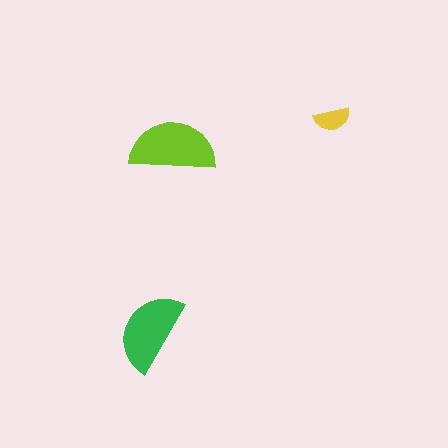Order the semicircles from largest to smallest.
the lime one, the green one, the yellow one.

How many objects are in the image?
There are 3 objects in the image.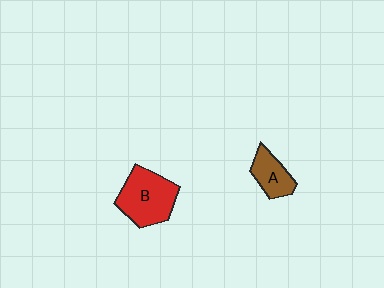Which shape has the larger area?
Shape B (red).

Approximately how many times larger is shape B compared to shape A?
Approximately 1.8 times.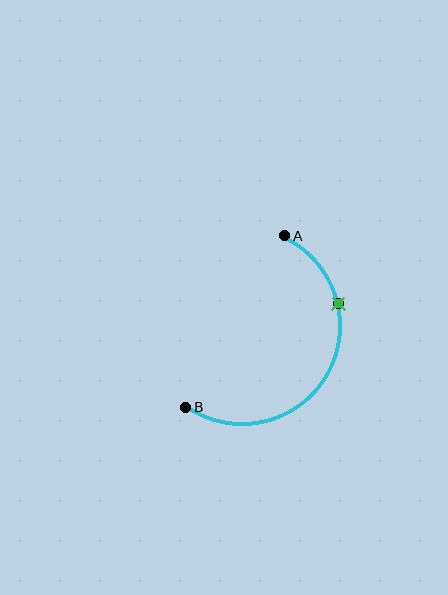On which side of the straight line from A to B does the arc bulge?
The arc bulges to the right of the straight line connecting A and B.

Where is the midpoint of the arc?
The arc midpoint is the point on the curve farthest from the straight line joining A and B. It sits to the right of that line.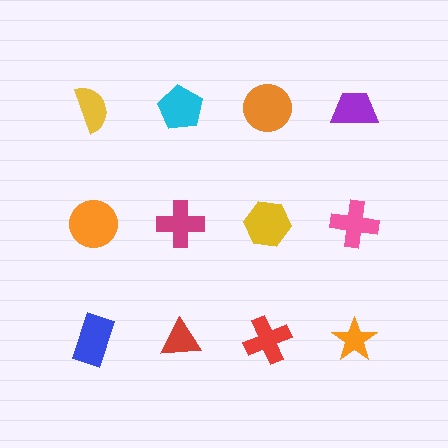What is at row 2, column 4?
A pink cross.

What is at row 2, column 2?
A magenta cross.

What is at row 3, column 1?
A blue rectangle.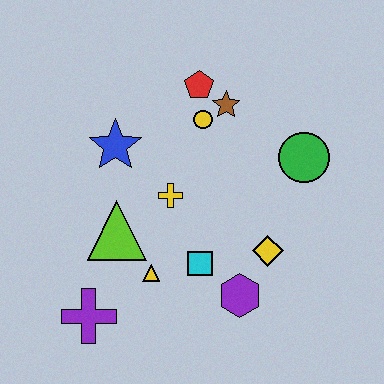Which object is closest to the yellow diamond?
The purple hexagon is closest to the yellow diamond.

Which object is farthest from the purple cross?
The green circle is farthest from the purple cross.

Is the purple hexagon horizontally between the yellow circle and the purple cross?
No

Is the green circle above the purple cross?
Yes